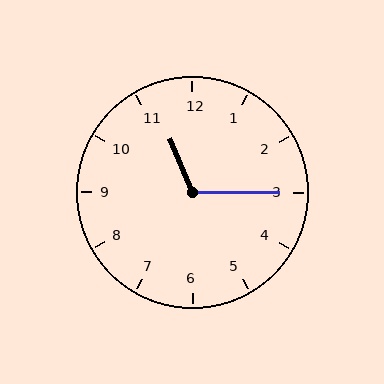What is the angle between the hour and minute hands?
Approximately 112 degrees.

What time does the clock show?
11:15.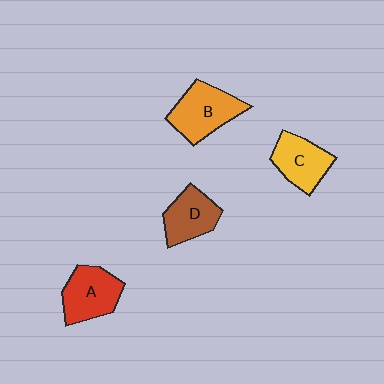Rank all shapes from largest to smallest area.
From largest to smallest: B (orange), A (red), C (yellow), D (brown).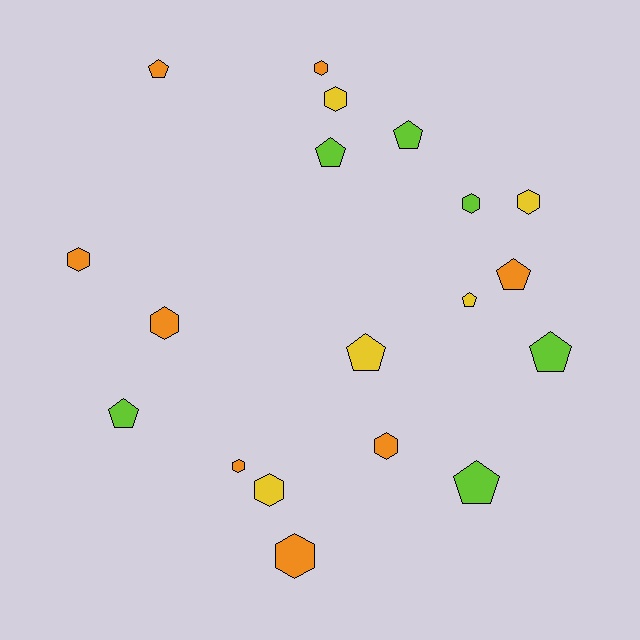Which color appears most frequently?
Orange, with 8 objects.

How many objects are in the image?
There are 19 objects.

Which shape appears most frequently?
Hexagon, with 10 objects.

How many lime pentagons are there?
There are 5 lime pentagons.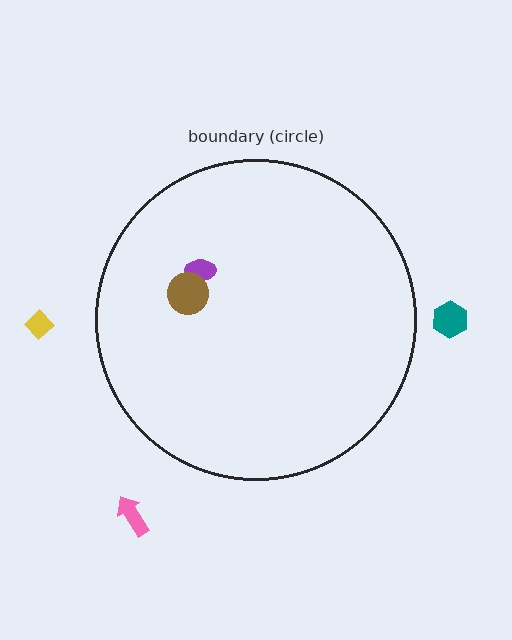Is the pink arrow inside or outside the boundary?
Outside.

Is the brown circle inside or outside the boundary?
Inside.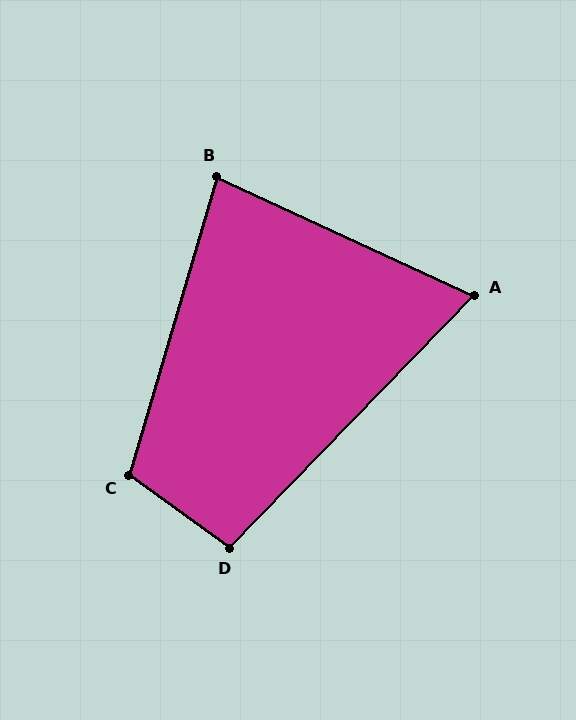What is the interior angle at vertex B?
Approximately 82 degrees (acute).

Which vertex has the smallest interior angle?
A, at approximately 71 degrees.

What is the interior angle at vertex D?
Approximately 98 degrees (obtuse).